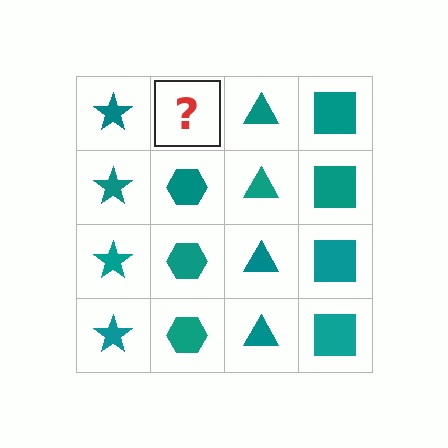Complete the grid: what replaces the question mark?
The question mark should be replaced with a teal hexagon.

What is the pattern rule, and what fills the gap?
The rule is that each column has a consistent shape. The gap should be filled with a teal hexagon.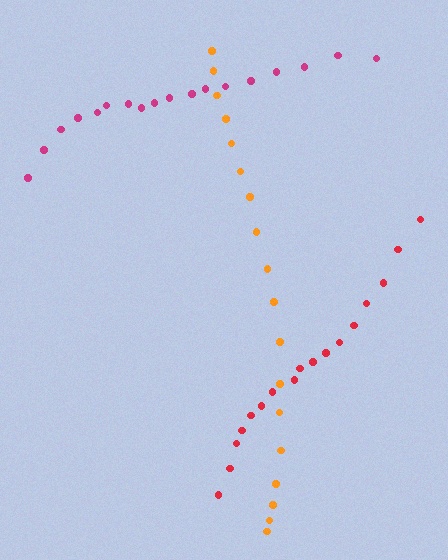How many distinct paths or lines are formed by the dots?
There are 3 distinct paths.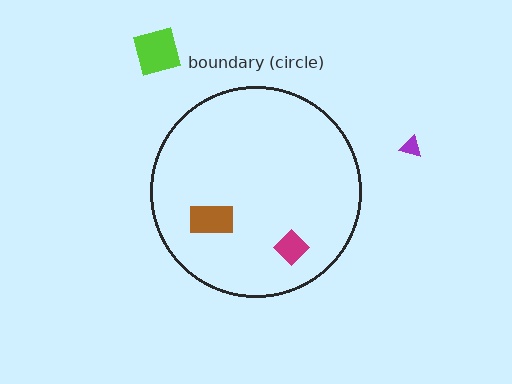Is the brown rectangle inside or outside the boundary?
Inside.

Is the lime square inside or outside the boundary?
Outside.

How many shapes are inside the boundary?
2 inside, 2 outside.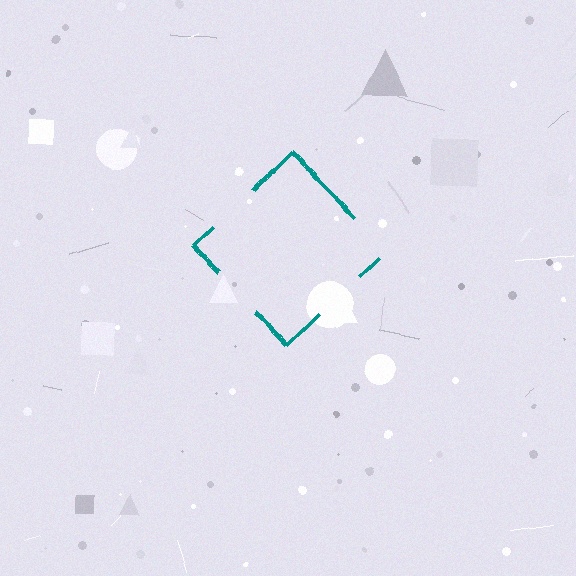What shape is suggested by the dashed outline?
The dashed outline suggests a diamond.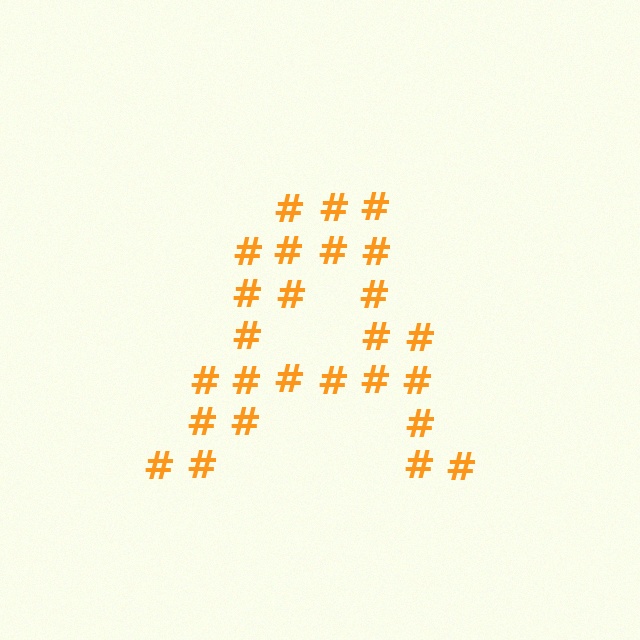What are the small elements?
The small elements are hash symbols.